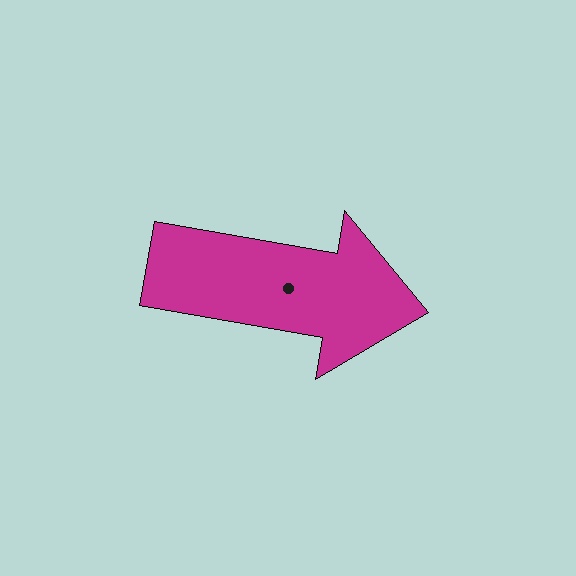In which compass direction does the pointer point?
East.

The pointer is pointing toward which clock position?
Roughly 3 o'clock.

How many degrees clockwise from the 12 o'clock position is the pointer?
Approximately 100 degrees.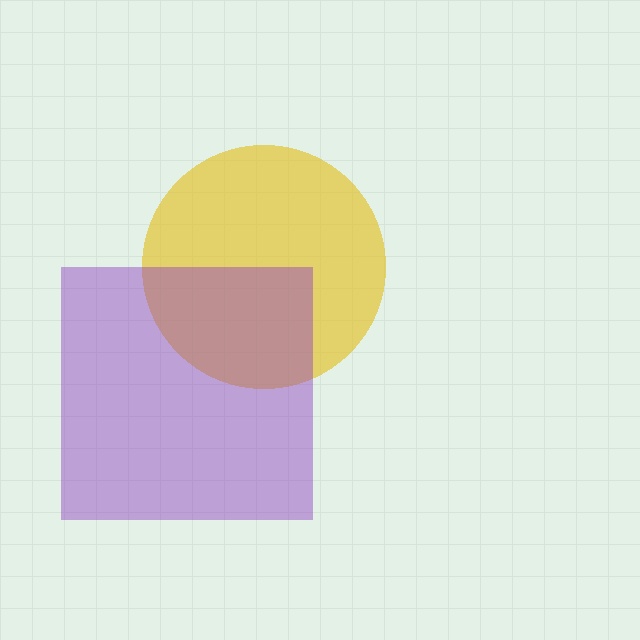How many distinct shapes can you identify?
There are 2 distinct shapes: a yellow circle, a purple square.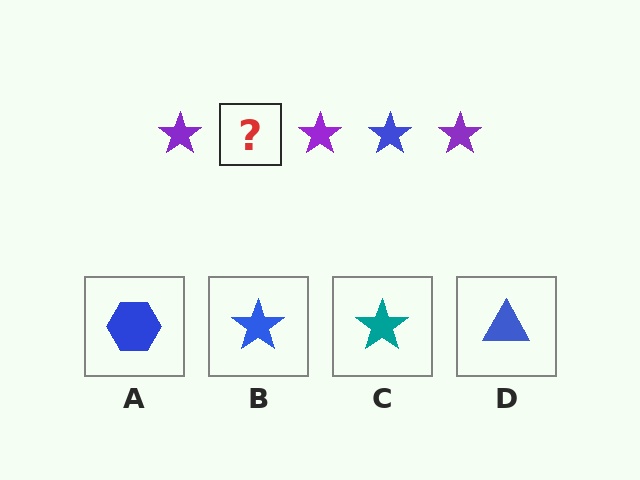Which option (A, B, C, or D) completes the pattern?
B.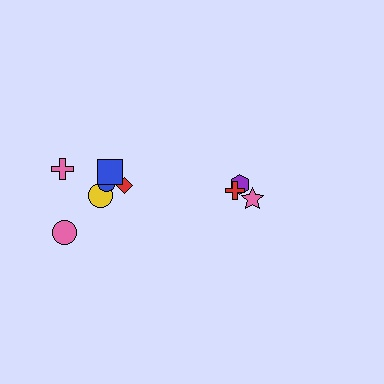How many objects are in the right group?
There are 3 objects.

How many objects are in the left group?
There are 6 objects.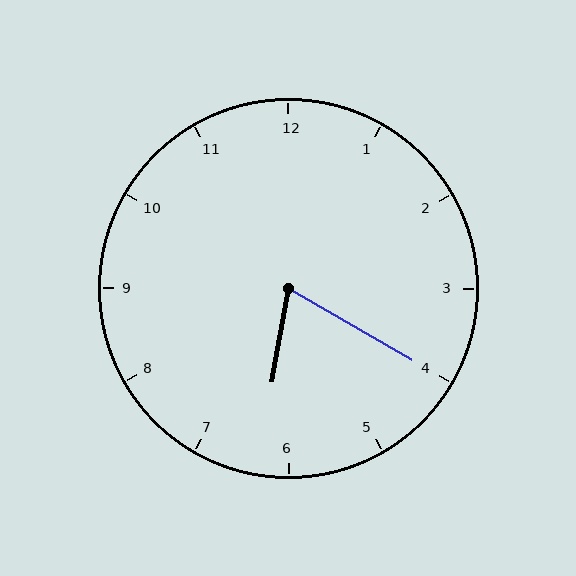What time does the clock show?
6:20.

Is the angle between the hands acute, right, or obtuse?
It is acute.